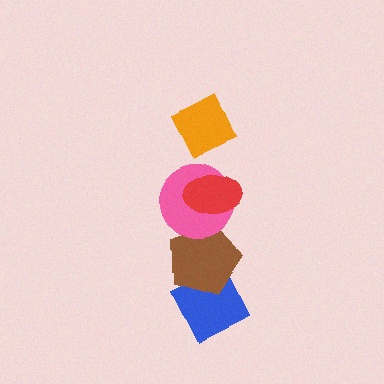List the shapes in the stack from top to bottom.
From top to bottom: the orange diamond, the red ellipse, the pink circle, the brown pentagon, the blue diamond.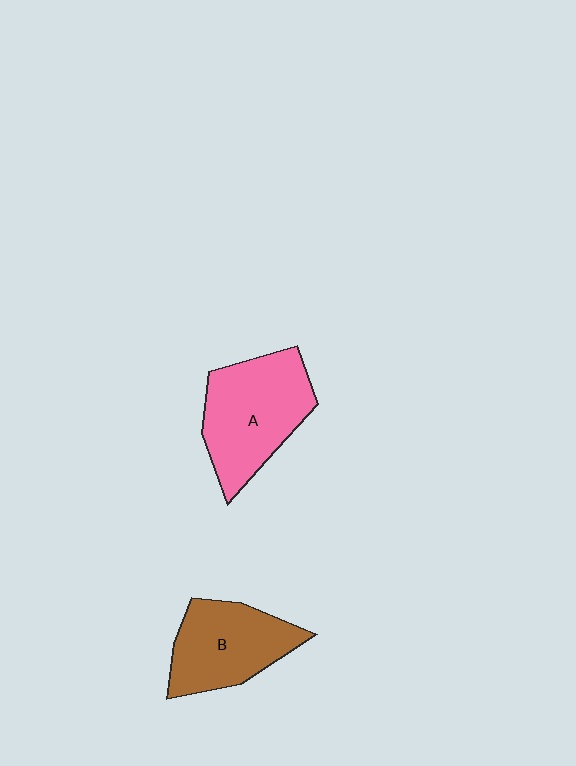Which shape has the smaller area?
Shape B (brown).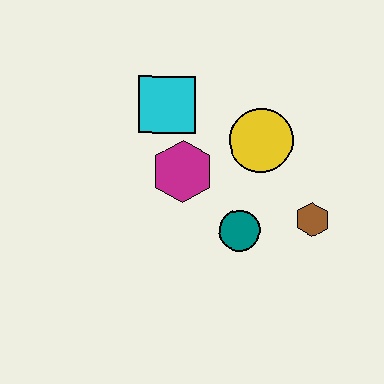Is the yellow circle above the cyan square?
No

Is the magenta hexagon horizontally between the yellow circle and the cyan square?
Yes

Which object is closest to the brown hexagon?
The teal circle is closest to the brown hexagon.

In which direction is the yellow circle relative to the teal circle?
The yellow circle is above the teal circle.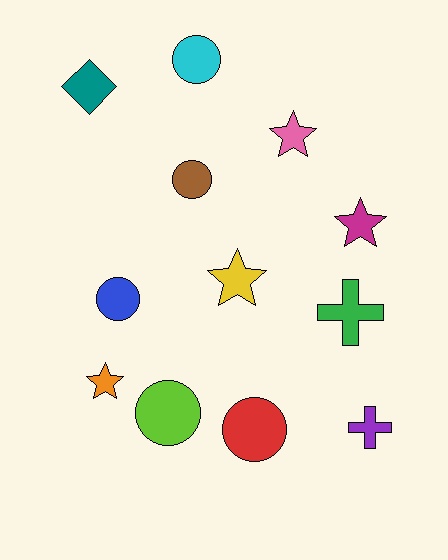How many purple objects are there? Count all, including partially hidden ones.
There is 1 purple object.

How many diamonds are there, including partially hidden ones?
There is 1 diamond.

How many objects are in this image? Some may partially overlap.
There are 12 objects.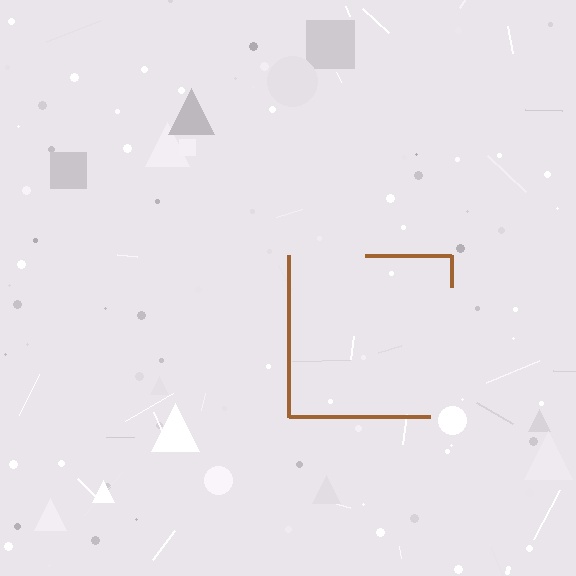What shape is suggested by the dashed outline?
The dashed outline suggests a square.